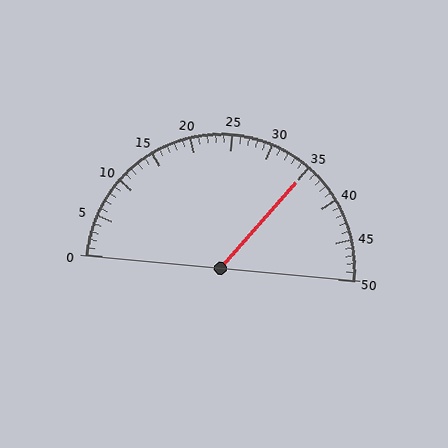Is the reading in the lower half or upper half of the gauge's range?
The reading is in the upper half of the range (0 to 50).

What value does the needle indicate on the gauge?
The needle indicates approximately 35.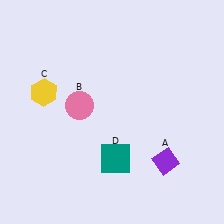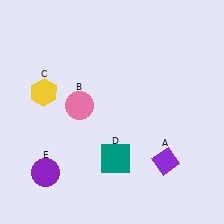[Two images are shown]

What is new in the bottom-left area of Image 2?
A purple circle (E) was added in the bottom-left area of Image 2.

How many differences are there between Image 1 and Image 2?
There is 1 difference between the two images.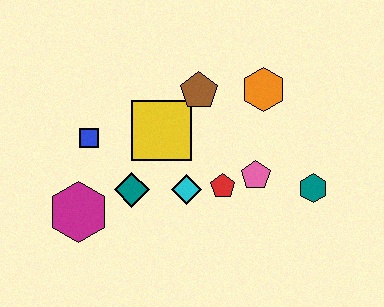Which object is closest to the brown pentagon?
The yellow square is closest to the brown pentagon.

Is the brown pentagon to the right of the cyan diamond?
Yes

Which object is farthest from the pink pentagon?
The magenta hexagon is farthest from the pink pentagon.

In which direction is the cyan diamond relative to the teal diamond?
The cyan diamond is to the right of the teal diamond.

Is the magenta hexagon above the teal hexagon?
No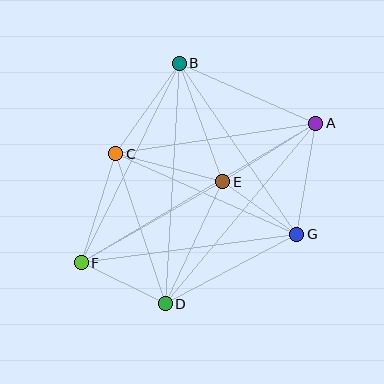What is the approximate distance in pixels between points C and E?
The distance between C and E is approximately 110 pixels.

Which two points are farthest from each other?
Points A and F are farthest from each other.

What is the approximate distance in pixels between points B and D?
The distance between B and D is approximately 241 pixels.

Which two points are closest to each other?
Points E and G are closest to each other.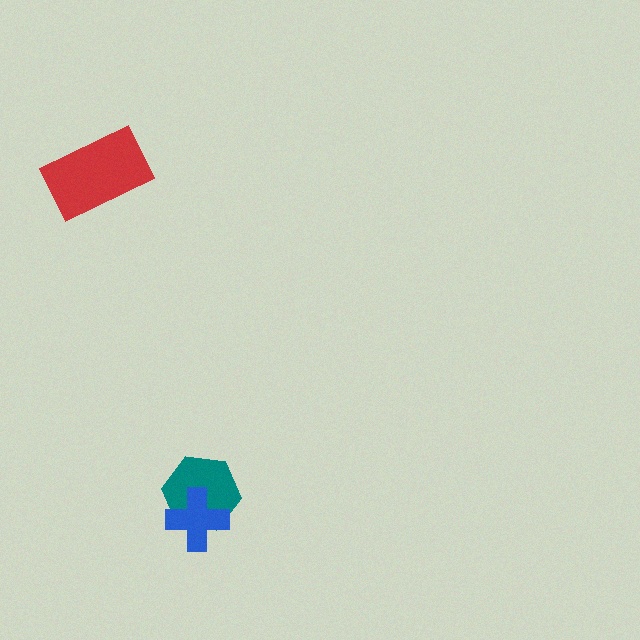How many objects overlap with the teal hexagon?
1 object overlaps with the teal hexagon.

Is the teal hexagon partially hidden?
Yes, it is partially covered by another shape.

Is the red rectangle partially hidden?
No, no other shape covers it.